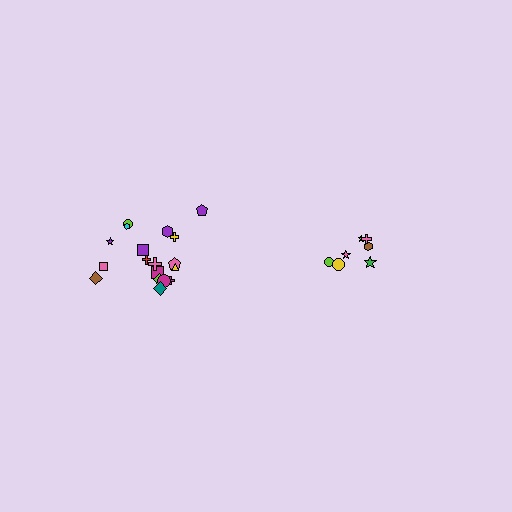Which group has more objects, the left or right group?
The left group.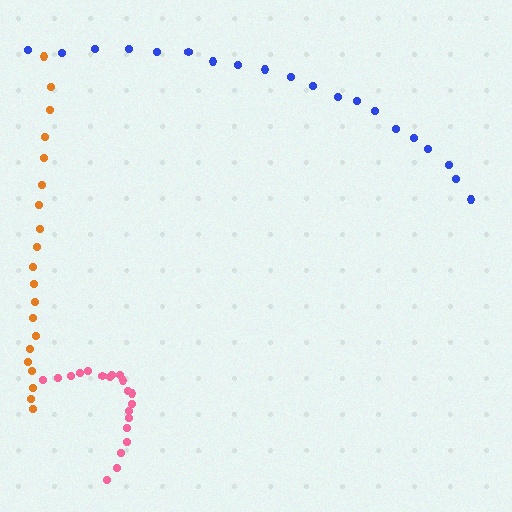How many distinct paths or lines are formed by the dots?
There are 3 distinct paths.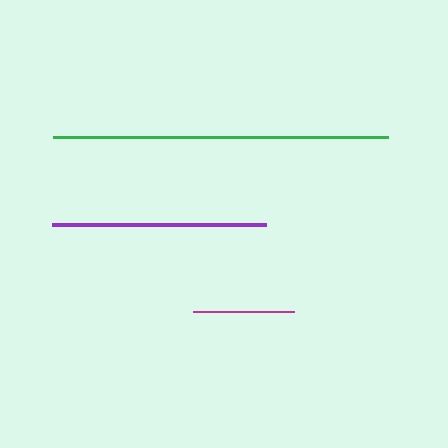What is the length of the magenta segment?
The magenta segment is approximately 101 pixels long.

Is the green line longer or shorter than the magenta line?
The green line is longer than the magenta line.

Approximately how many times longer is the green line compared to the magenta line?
The green line is approximately 3.3 times the length of the magenta line.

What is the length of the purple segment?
The purple segment is approximately 214 pixels long.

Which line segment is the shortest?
The magenta line is the shortest at approximately 101 pixels.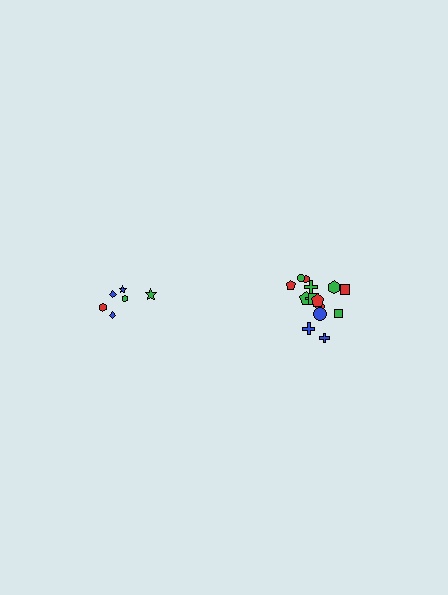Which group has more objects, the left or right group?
The right group.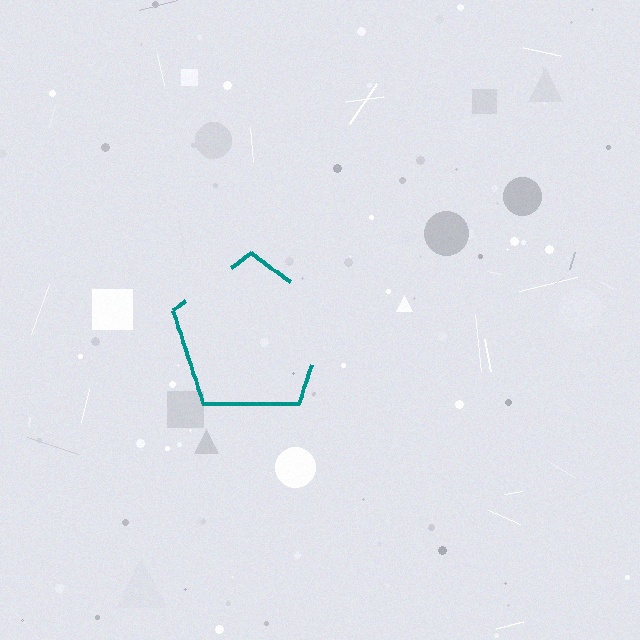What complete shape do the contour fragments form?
The contour fragments form a pentagon.